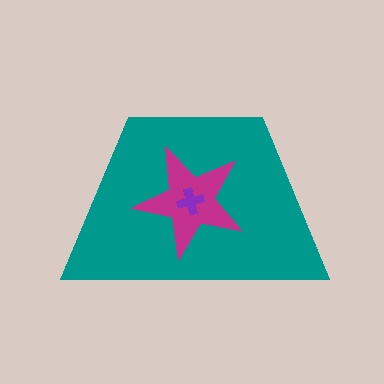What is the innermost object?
The purple cross.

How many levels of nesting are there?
3.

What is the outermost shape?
The teal trapezoid.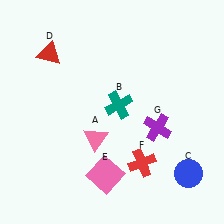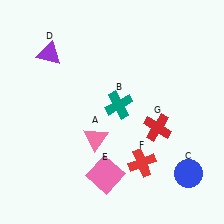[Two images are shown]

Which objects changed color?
D changed from red to purple. G changed from purple to red.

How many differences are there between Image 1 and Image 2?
There are 2 differences between the two images.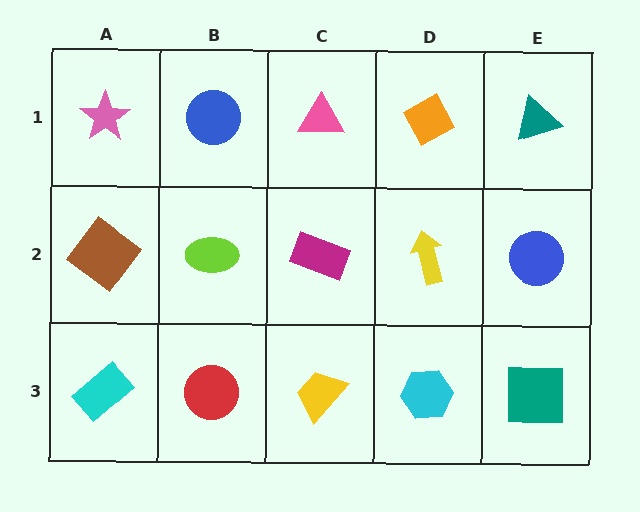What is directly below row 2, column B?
A red circle.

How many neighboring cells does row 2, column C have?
4.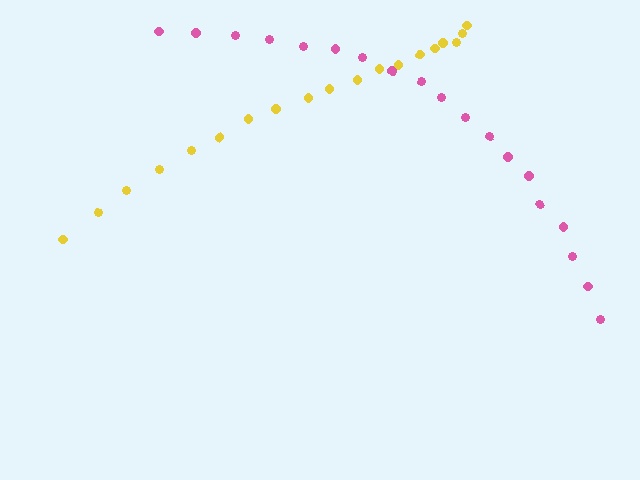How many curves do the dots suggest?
There are 2 distinct paths.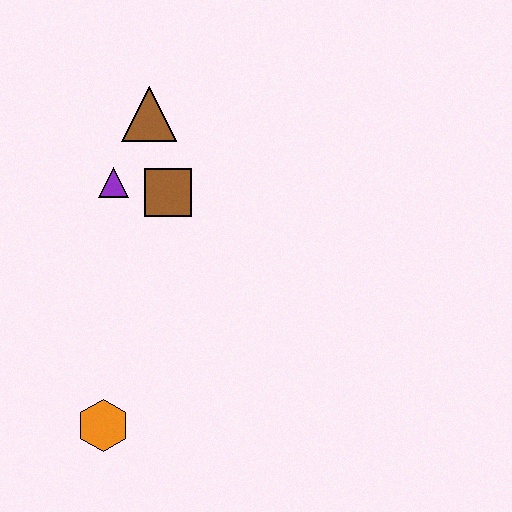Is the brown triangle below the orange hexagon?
No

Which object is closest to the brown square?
The purple triangle is closest to the brown square.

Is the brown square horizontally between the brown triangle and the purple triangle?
No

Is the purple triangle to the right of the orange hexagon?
Yes